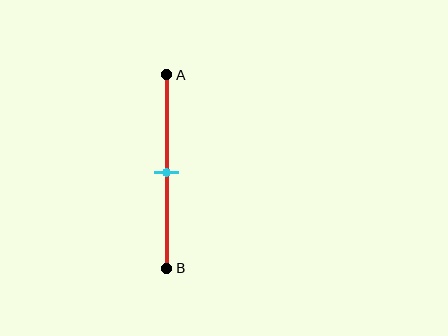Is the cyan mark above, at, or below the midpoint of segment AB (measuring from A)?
The cyan mark is approximately at the midpoint of segment AB.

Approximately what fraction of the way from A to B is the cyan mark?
The cyan mark is approximately 50% of the way from A to B.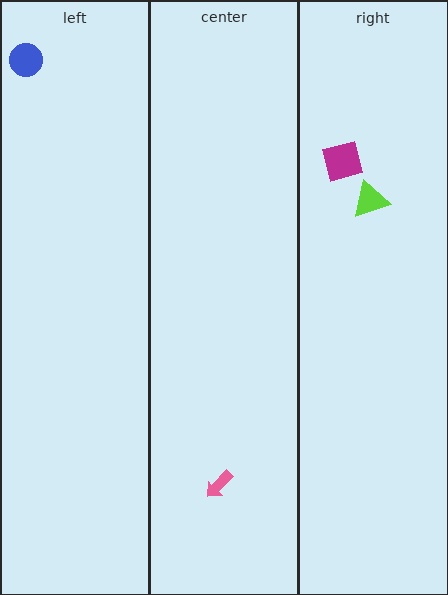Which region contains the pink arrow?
The center region.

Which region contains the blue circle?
The left region.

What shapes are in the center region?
The pink arrow.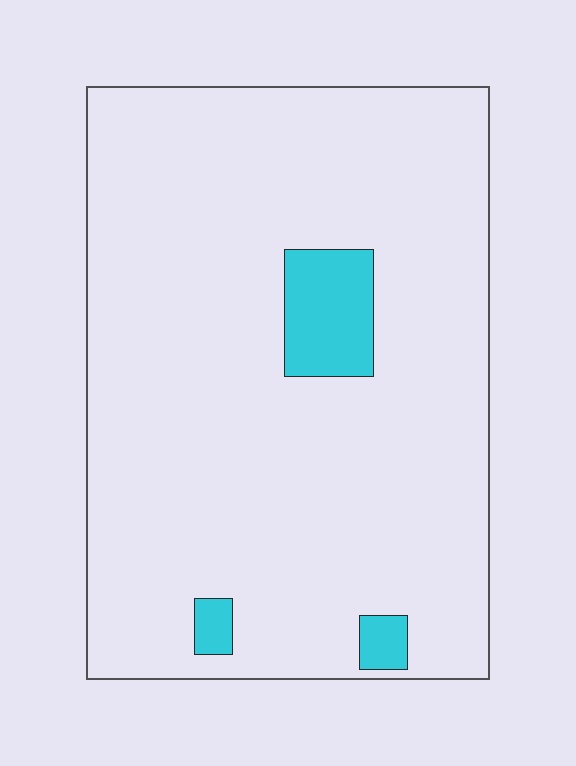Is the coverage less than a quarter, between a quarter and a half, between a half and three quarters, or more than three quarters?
Less than a quarter.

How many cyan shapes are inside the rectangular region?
3.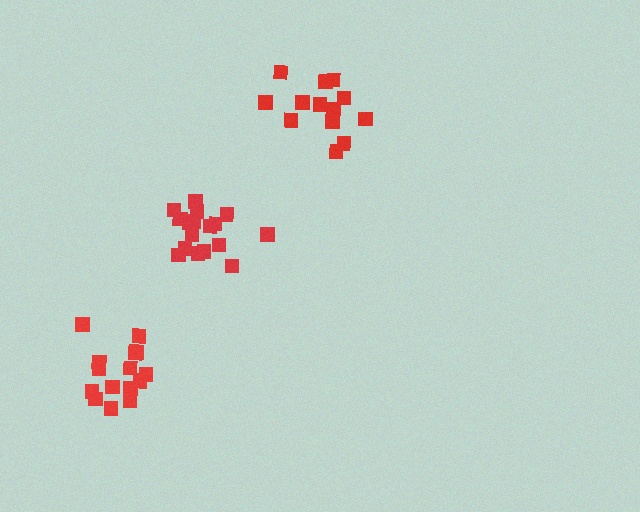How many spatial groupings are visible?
There are 3 spatial groupings.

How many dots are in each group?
Group 1: 17 dots, Group 2: 15 dots, Group 3: 13 dots (45 total).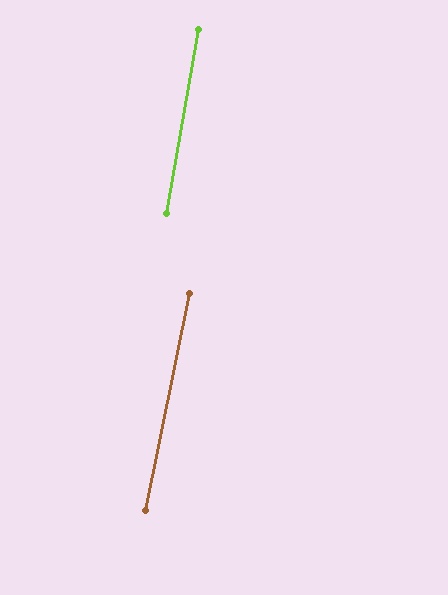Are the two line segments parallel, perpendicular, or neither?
Parallel — their directions differ by only 1.7°.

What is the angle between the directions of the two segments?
Approximately 2 degrees.